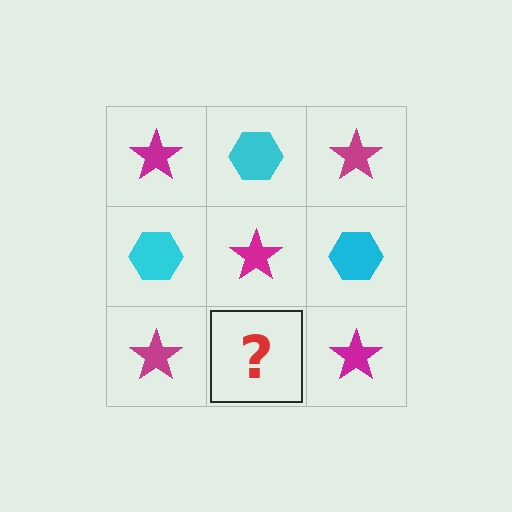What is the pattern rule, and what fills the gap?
The rule is that it alternates magenta star and cyan hexagon in a checkerboard pattern. The gap should be filled with a cyan hexagon.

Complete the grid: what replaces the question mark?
The question mark should be replaced with a cyan hexagon.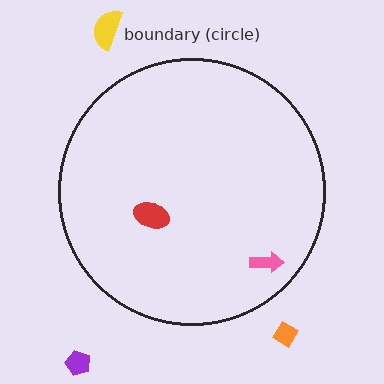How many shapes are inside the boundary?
2 inside, 3 outside.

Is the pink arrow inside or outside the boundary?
Inside.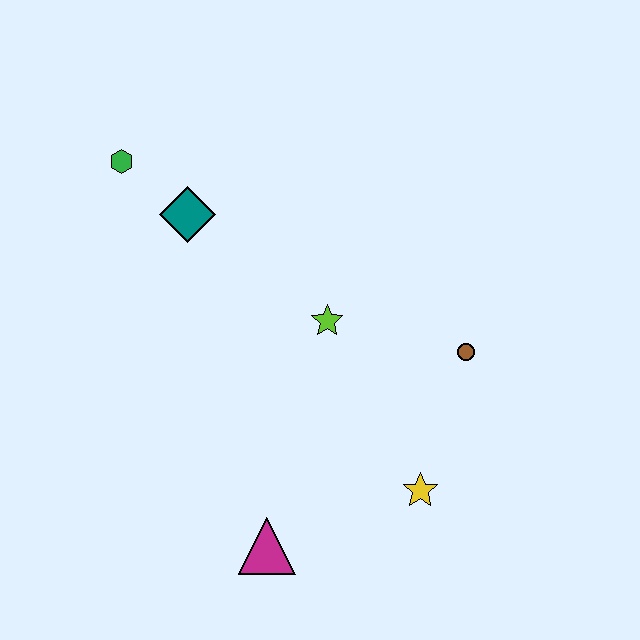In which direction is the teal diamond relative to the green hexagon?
The teal diamond is to the right of the green hexagon.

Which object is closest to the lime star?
The brown circle is closest to the lime star.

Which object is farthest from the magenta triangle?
The green hexagon is farthest from the magenta triangle.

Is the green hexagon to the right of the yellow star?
No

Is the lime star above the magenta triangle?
Yes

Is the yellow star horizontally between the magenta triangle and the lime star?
No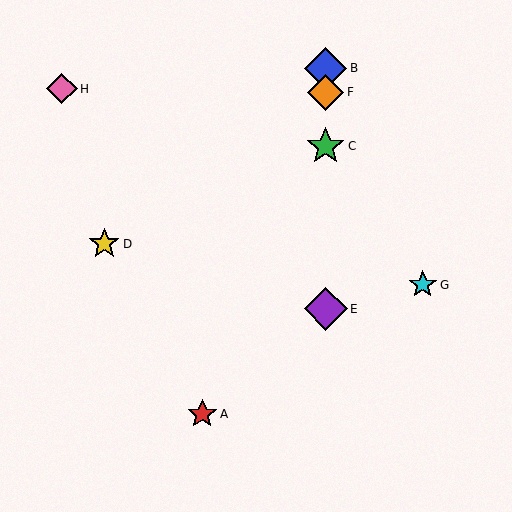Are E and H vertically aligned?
No, E is at x≈326 and H is at x≈62.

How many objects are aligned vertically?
4 objects (B, C, E, F) are aligned vertically.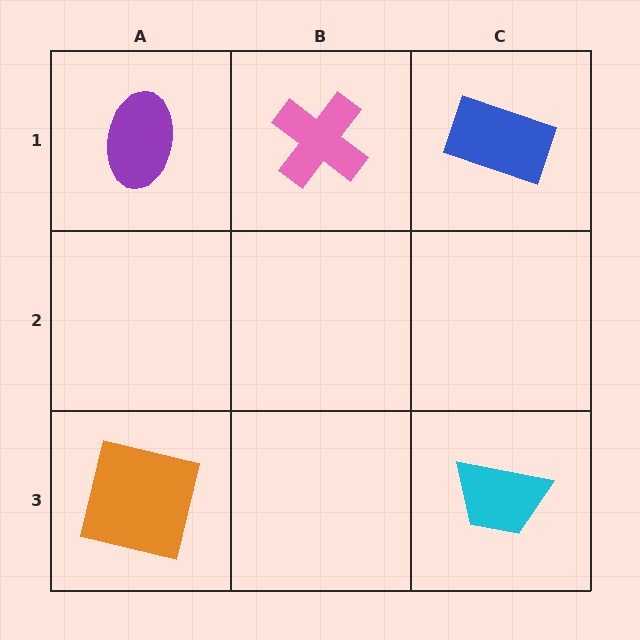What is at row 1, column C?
A blue rectangle.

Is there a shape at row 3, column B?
No, that cell is empty.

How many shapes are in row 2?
0 shapes.